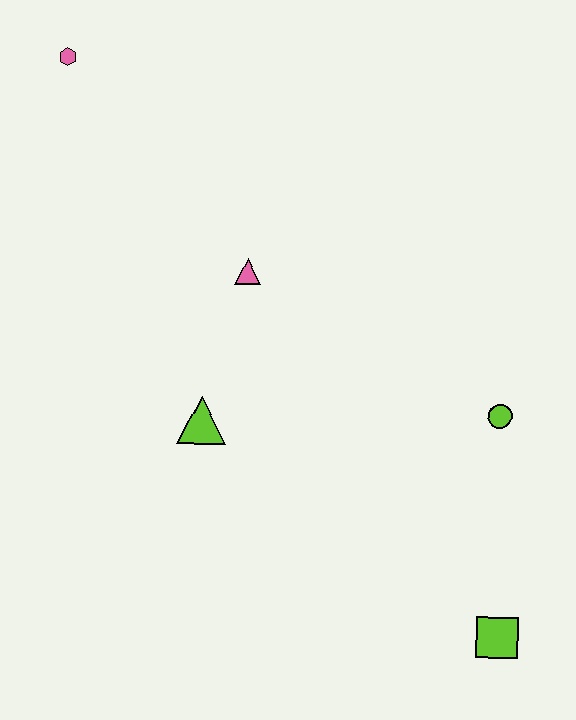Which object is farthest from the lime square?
The pink hexagon is farthest from the lime square.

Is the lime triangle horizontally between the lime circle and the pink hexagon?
Yes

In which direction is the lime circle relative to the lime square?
The lime circle is above the lime square.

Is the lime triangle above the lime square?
Yes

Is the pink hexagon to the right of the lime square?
No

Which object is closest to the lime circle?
The lime square is closest to the lime circle.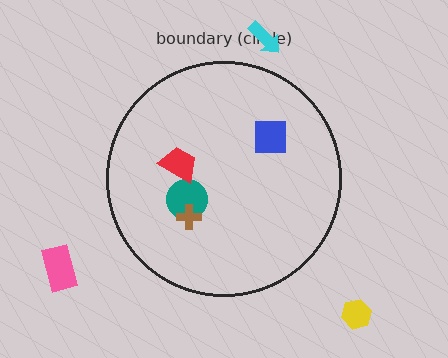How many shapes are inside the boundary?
4 inside, 3 outside.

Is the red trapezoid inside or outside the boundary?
Inside.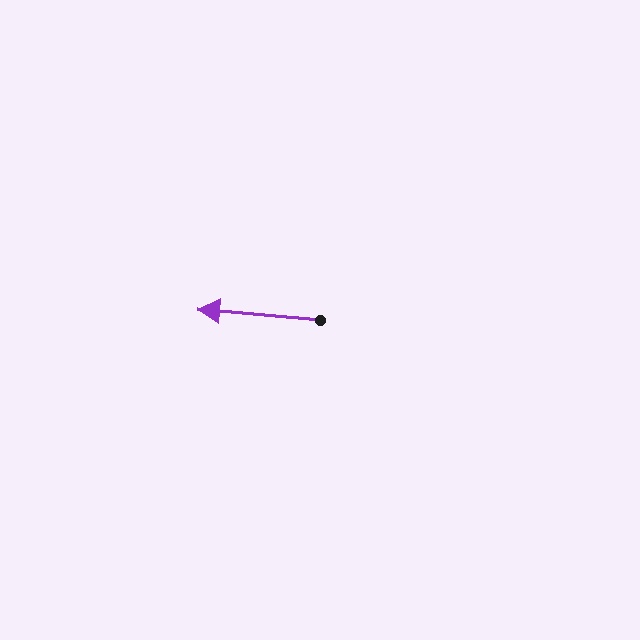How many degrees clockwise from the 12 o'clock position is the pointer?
Approximately 275 degrees.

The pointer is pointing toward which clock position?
Roughly 9 o'clock.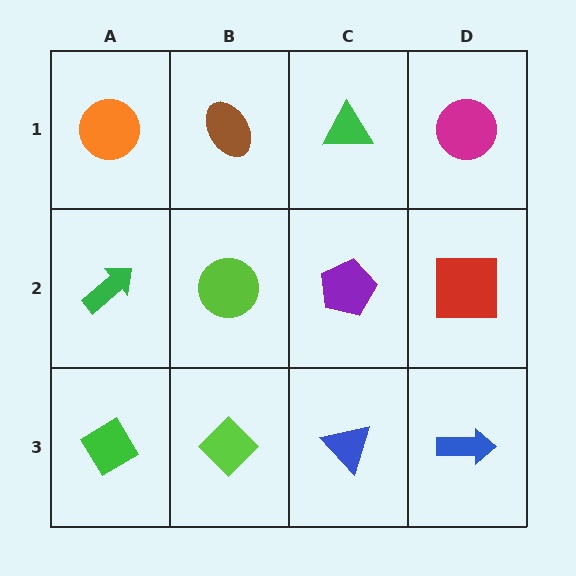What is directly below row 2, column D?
A blue arrow.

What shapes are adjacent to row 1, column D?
A red square (row 2, column D), a green triangle (row 1, column C).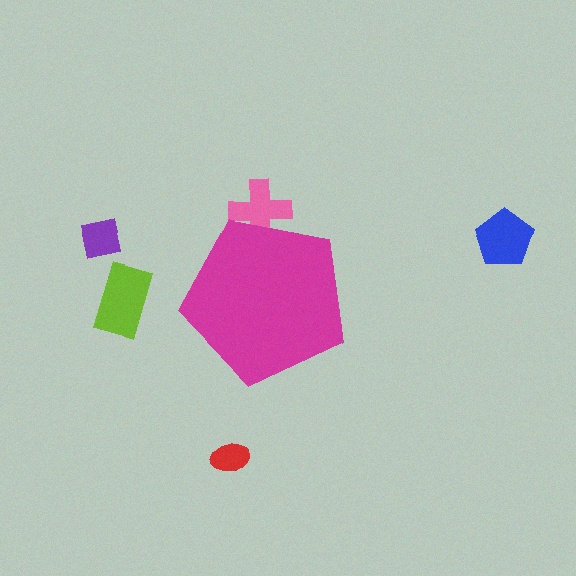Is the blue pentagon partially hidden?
No, the blue pentagon is fully visible.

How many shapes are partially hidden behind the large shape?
1 shape is partially hidden.